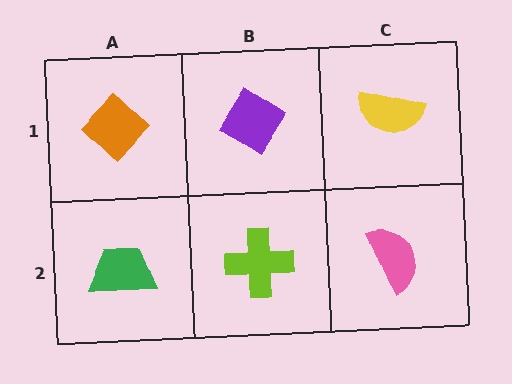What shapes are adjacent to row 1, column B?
A lime cross (row 2, column B), an orange diamond (row 1, column A), a yellow semicircle (row 1, column C).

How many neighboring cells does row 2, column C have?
2.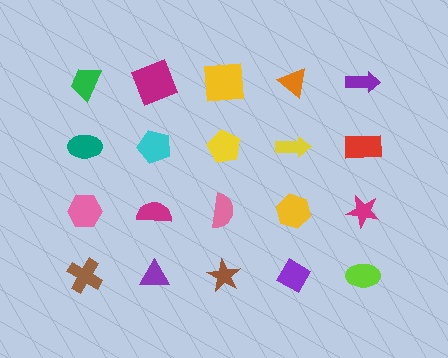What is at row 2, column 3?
A yellow pentagon.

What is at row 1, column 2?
A magenta square.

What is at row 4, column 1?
A brown cross.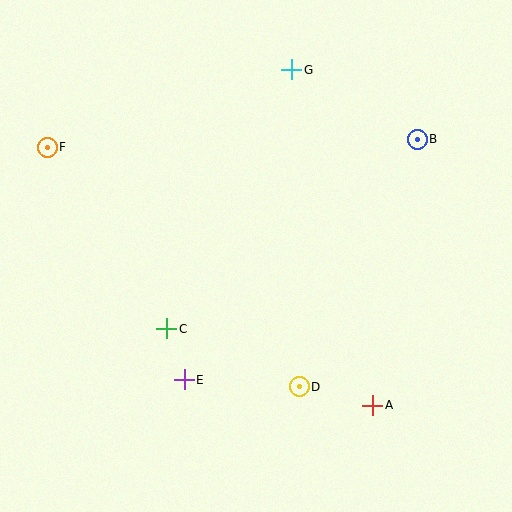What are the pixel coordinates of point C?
Point C is at (167, 329).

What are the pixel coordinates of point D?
Point D is at (299, 387).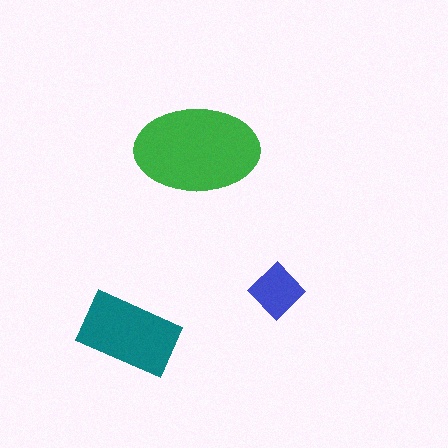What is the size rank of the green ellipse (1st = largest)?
1st.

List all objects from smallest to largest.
The blue diamond, the teal rectangle, the green ellipse.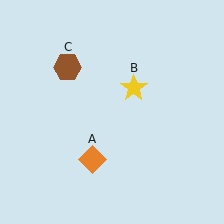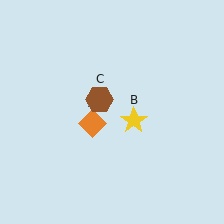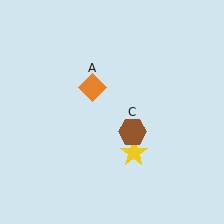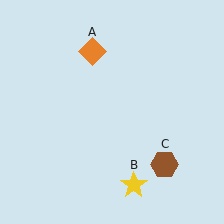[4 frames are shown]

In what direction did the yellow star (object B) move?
The yellow star (object B) moved down.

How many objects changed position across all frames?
3 objects changed position: orange diamond (object A), yellow star (object B), brown hexagon (object C).